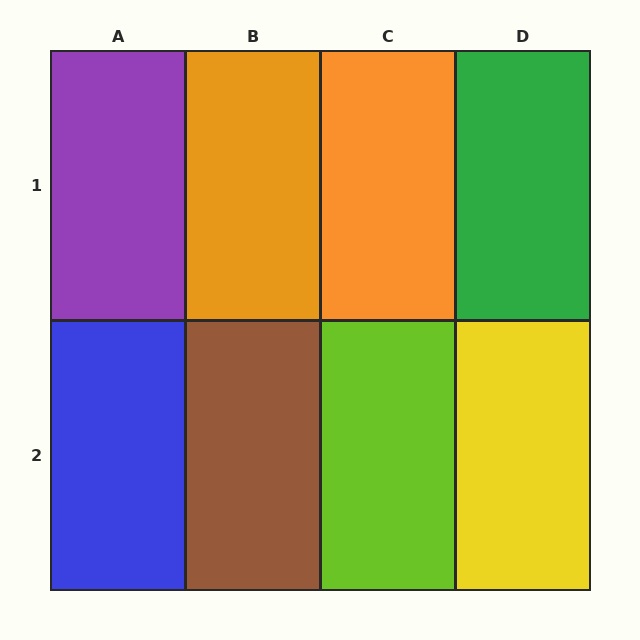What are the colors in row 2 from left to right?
Blue, brown, lime, yellow.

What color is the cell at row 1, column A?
Purple.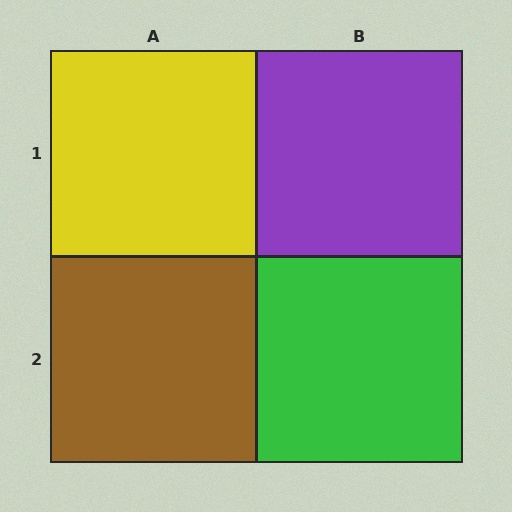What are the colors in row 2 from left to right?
Brown, green.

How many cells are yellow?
1 cell is yellow.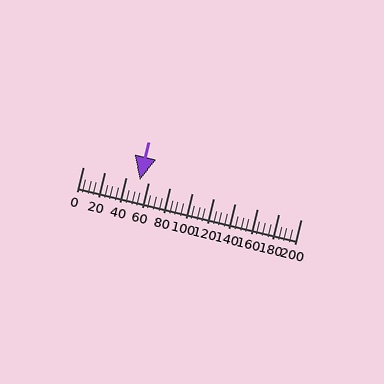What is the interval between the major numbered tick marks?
The major tick marks are spaced 20 units apart.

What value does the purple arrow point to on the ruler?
The purple arrow points to approximately 52.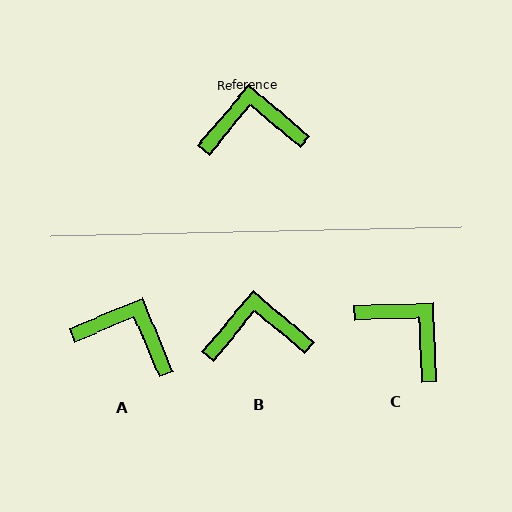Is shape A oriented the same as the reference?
No, it is off by about 27 degrees.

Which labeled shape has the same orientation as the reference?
B.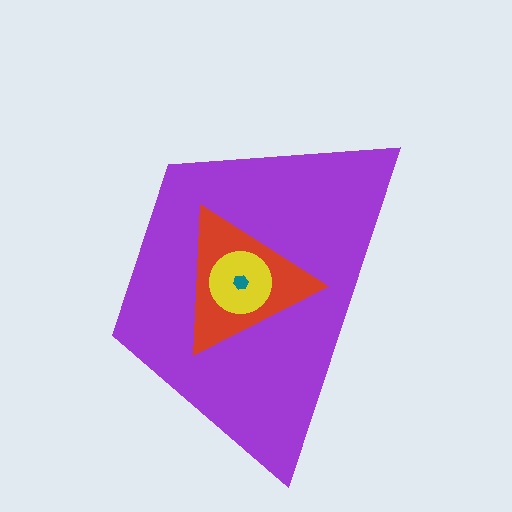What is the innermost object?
The teal hexagon.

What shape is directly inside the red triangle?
The yellow circle.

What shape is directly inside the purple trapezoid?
The red triangle.